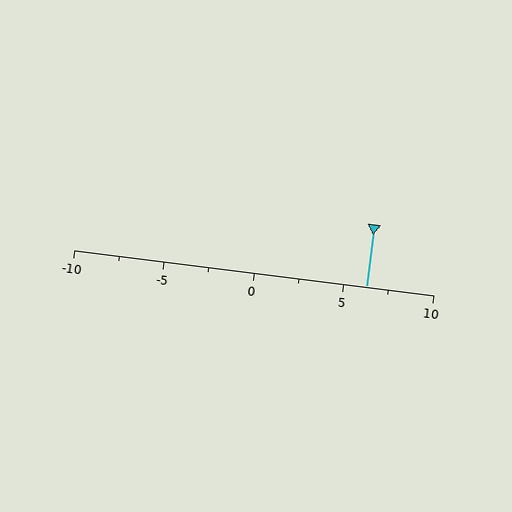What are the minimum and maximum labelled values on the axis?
The axis runs from -10 to 10.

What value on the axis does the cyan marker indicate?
The marker indicates approximately 6.2.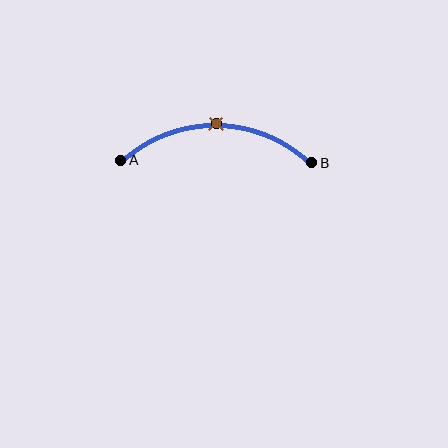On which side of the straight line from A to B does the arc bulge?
The arc bulges above the straight line connecting A and B.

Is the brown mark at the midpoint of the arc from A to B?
Yes. The brown mark lies on the arc at equal arc-length from both A and B — it is the arc midpoint.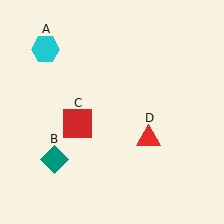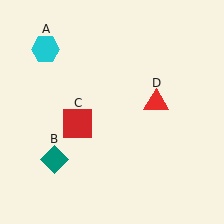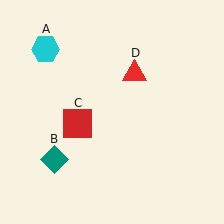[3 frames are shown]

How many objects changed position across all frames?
1 object changed position: red triangle (object D).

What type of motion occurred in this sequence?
The red triangle (object D) rotated counterclockwise around the center of the scene.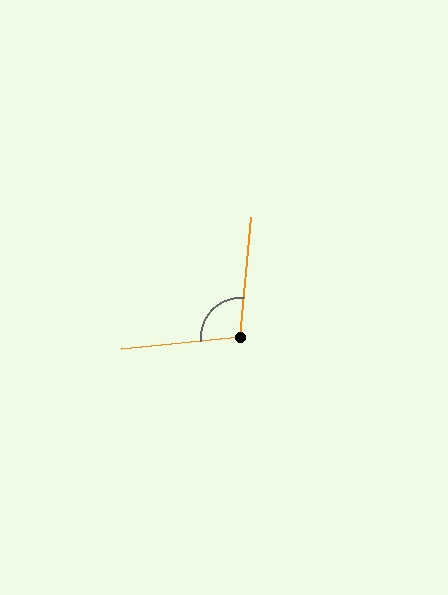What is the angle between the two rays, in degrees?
Approximately 101 degrees.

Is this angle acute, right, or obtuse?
It is obtuse.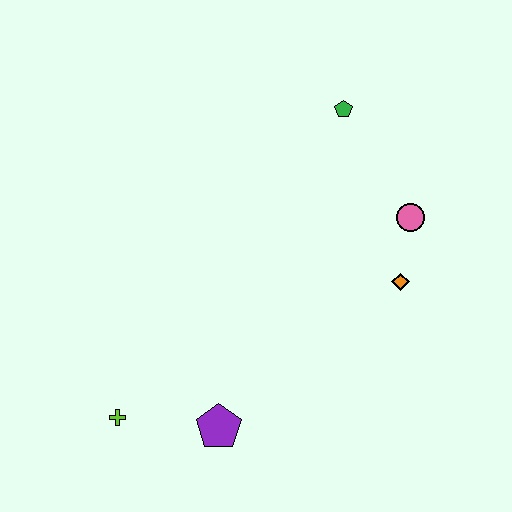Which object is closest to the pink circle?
The orange diamond is closest to the pink circle.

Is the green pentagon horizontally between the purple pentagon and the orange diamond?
Yes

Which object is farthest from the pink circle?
The lime cross is farthest from the pink circle.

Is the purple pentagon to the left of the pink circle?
Yes